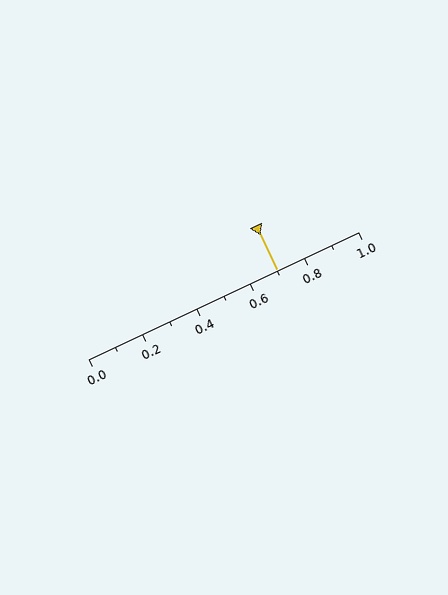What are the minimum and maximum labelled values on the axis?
The axis runs from 0.0 to 1.0.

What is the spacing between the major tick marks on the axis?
The major ticks are spaced 0.2 apart.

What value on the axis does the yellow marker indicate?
The marker indicates approximately 0.7.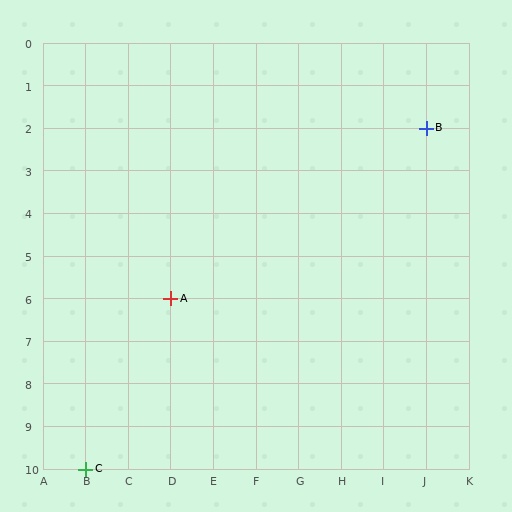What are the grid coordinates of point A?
Point A is at grid coordinates (D, 6).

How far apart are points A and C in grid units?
Points A and C are 2 columns and 4 rows apart (about 4.5 grid units diagonally).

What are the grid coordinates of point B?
Point B is at grid coordinates (J, 2).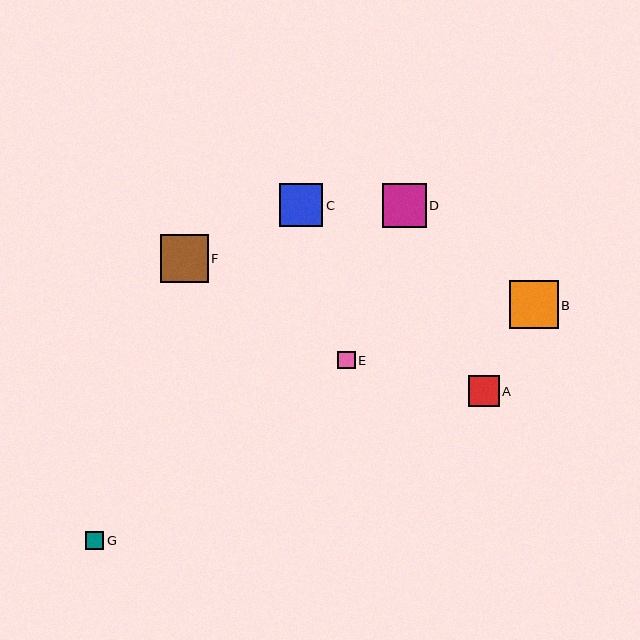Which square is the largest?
Square B is the largest with a size of approximately 48 pixels.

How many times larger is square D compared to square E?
Square D is approximately 2.5 times the size of square E.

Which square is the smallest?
Square E is the smallest with a size of approximately 18 pixels.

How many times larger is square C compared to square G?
Square C is approximately 2.4 times the size of square G.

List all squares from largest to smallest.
From largest to smallest: B, F, D, C, A, G, E.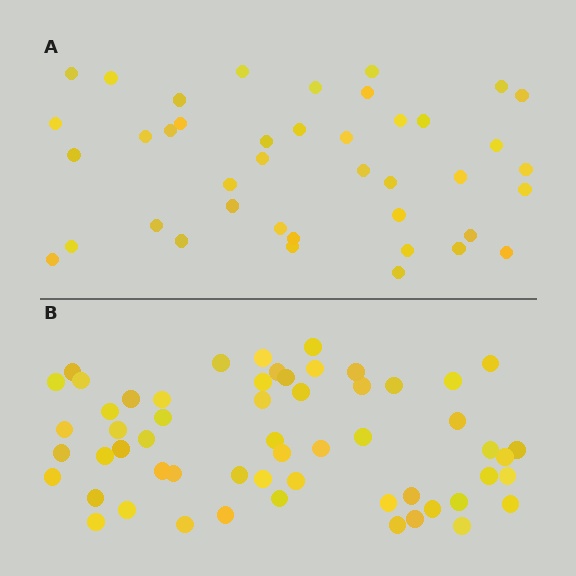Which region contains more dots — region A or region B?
Region B (the bottom region) has more dots.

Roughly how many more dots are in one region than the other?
Region B has approximately 15 more dots than region A.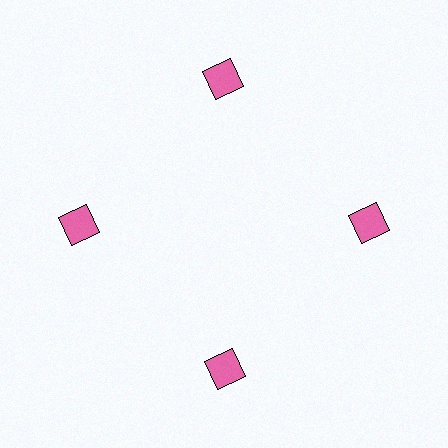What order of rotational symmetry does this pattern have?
This pattern has 4-fold rotational symmetry.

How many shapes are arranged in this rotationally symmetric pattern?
There are 4 shapes, arranged in 4 groups of 1.